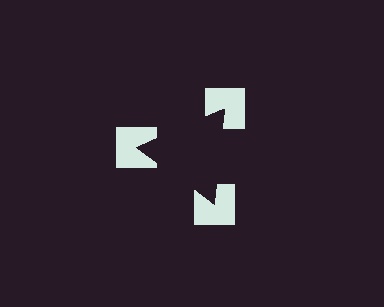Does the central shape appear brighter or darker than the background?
It typically appears slightly darker than the background, even though no actual brightness change is drawn.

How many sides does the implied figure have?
3 sides.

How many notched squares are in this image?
There are 3 — one at each vertex of the illusory triangle.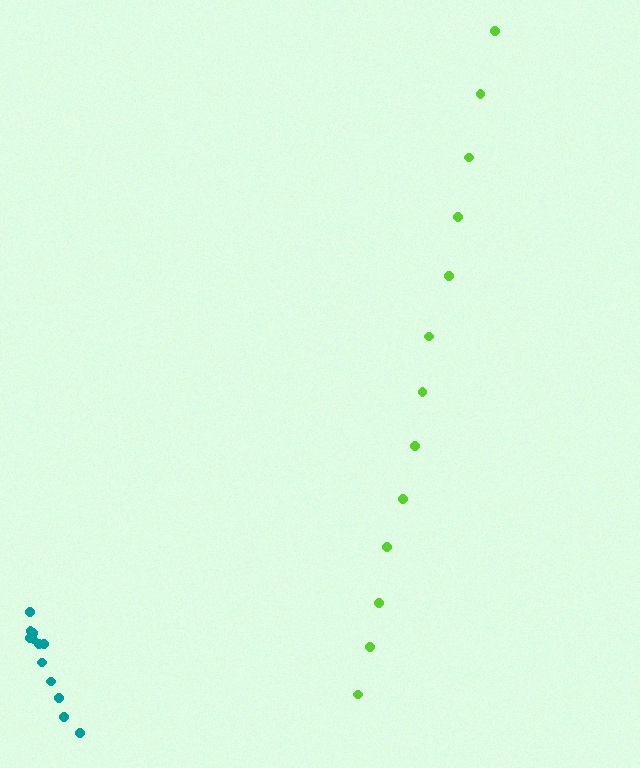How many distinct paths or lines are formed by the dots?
There are 2 distinct paths.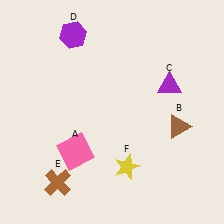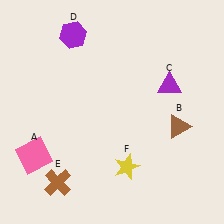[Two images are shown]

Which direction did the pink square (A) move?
The pink square (A) moved left.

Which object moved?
The pink square (A) moved left.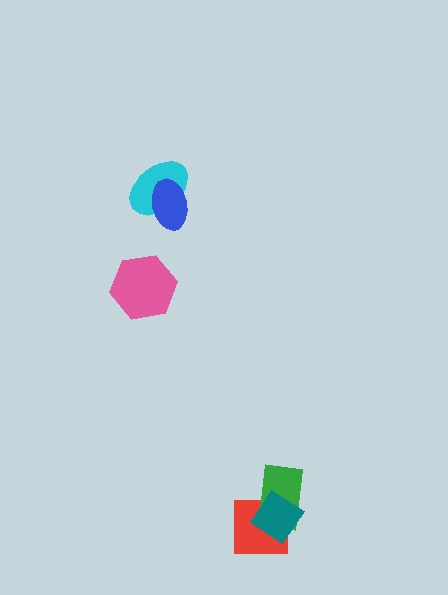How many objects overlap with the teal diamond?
2 objects overlap with the teal diamond.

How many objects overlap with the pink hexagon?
0 objects overlap with the pink hexagon.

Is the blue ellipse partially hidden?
No, no other shape covers it.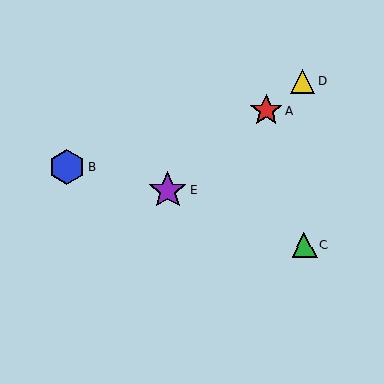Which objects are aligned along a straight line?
Objects A, D, E are aligned along a straight line.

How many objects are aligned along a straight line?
3 objects (A, D, E) are aligned along a straight line.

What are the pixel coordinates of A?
Object A is at (266, 111).